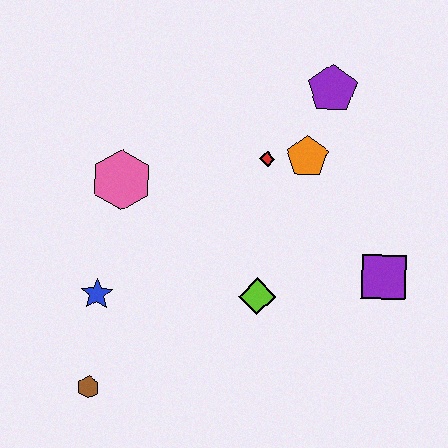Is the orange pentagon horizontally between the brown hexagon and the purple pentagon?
Yes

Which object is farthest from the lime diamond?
The purple pentagon is farthest from the lime diamond.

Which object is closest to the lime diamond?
The purple square is closest to the lime diamond.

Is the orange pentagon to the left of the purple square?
Yes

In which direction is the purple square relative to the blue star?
The purple square is to the right of the blue star.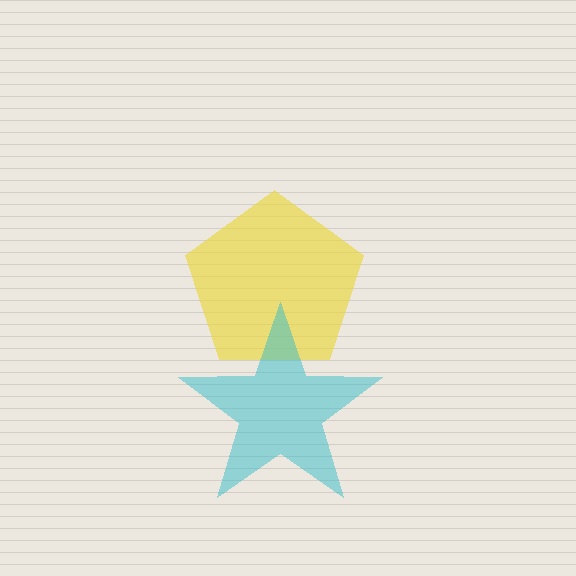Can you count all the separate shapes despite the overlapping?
Yes, there are 2 separate shapes.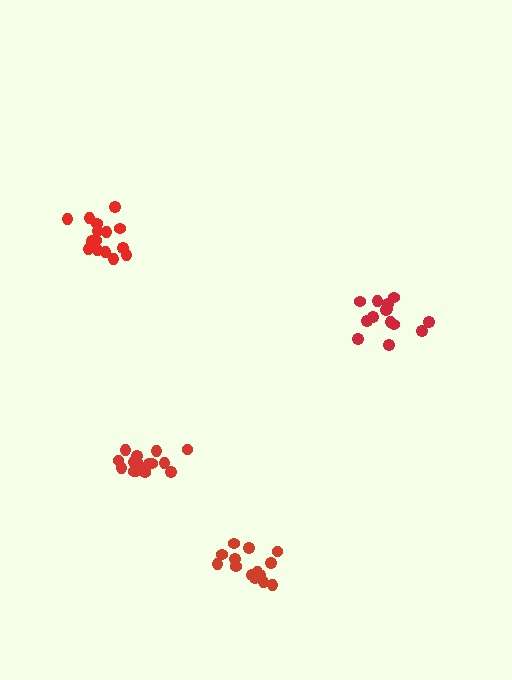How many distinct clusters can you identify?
There are 4 distinct clusters.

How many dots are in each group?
Group 1: 15 dots, Group 2: 14 dots, Group 3: 17 dots, Group 4: 14 dots (60 total).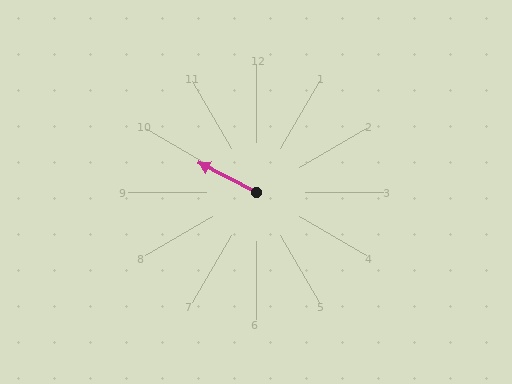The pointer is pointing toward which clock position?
Roughly 10 o'clock.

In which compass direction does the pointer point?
Northwest.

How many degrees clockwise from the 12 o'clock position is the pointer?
Approximately 297 degrees.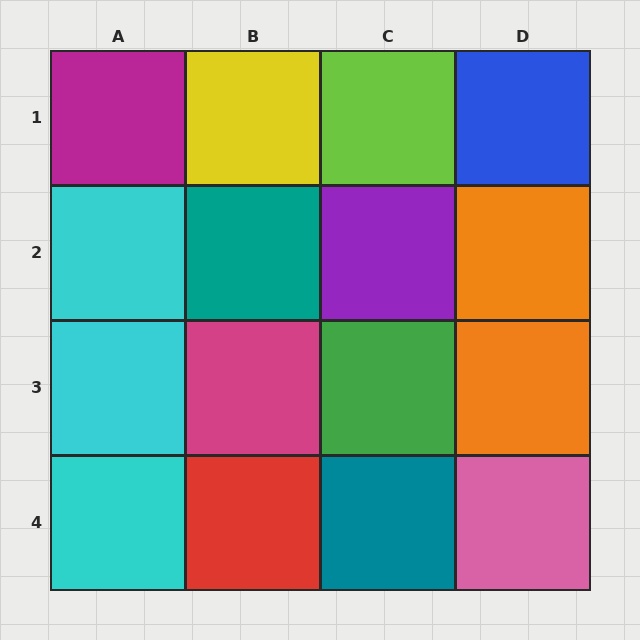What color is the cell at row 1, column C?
Lime.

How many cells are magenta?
2 cells are magenta.